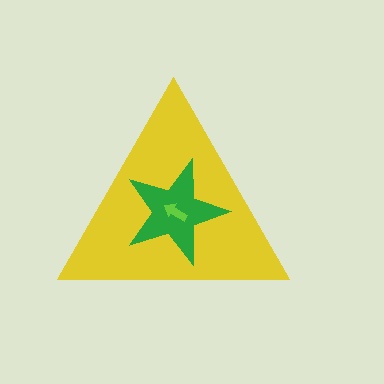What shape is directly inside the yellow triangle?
The green star.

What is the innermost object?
The lime arrow.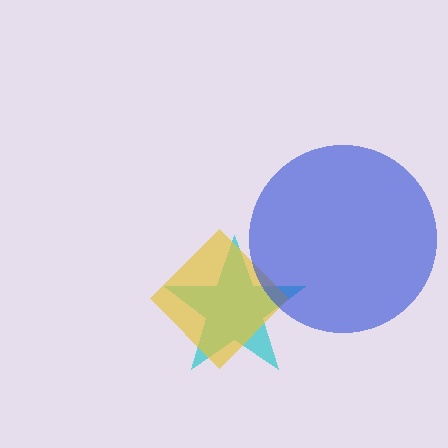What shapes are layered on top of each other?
The layered shapes are: a cyan star, a yellow diamond, a blue circle.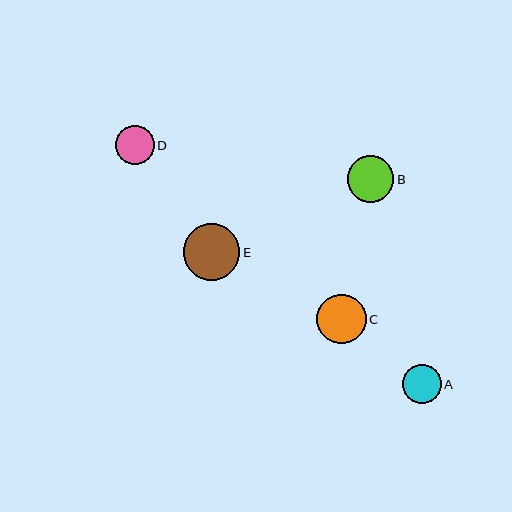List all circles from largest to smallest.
From largest to smallest: E, C, B, A, D.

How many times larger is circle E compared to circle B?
Circle E is approximately 1.2 times the size of circle B.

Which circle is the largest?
Circle E is the largest with a size of approximately 57 pixels.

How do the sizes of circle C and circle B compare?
Circle C and circle B are approximately the same size.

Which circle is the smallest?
Circle D is the smallest with a size of approximately 39 pixels.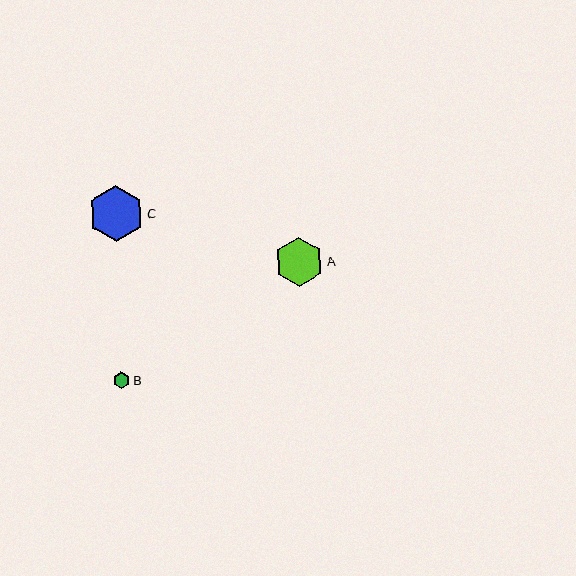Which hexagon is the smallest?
Hexagon B is the smallest with a size of approximately 17 pixels.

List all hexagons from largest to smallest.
From largest to smallest: C, A, B.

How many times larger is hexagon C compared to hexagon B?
Hexagon C is approximately 3.3 times the size of hexagon B.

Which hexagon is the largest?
Hexagon C is the largest with a size of approximately 55 pixels.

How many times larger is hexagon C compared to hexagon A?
Hexagon C is approximately 1.1 times the size of hexagon A.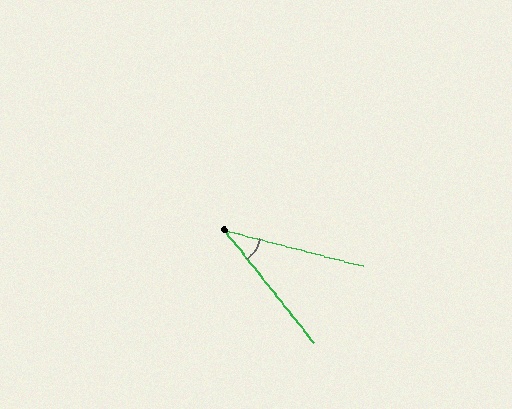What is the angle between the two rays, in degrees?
Approximately 37 degrees.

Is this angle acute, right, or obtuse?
It is acute.